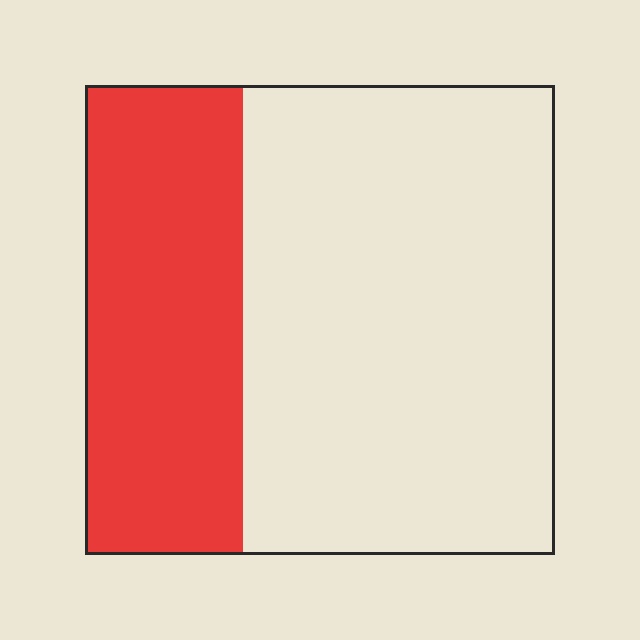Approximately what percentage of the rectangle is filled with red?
Approximately 35%.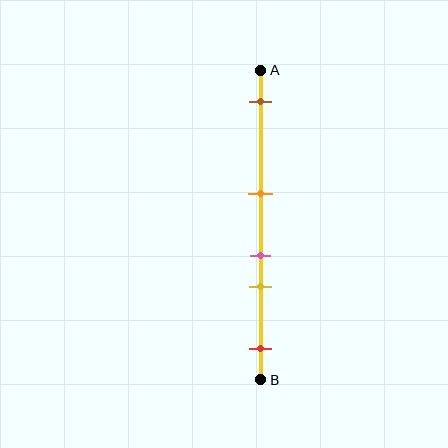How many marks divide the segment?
There are 5 marks dividing the segment.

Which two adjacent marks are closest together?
The pink and yellow marks are the closest adjacent pair.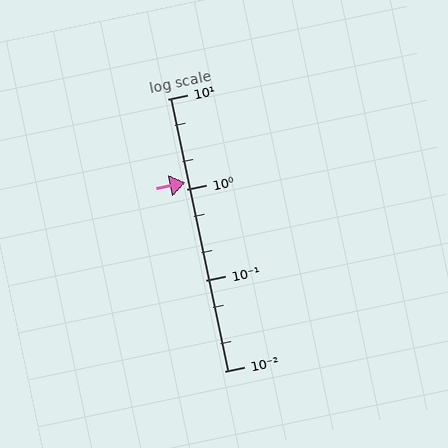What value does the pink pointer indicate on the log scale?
The pointer indicates approximately 1.2.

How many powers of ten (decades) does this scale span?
The scale spans 3 decades, from 0.01 to 10.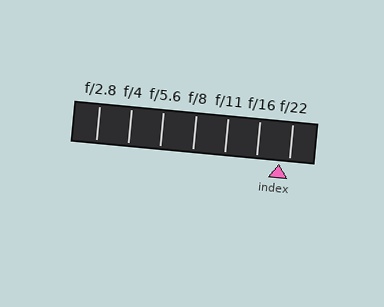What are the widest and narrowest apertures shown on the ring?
The widest aperture shown is f/2.8 and the narrowest is f/22.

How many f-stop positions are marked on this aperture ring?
There are 7 f-stop positions marked.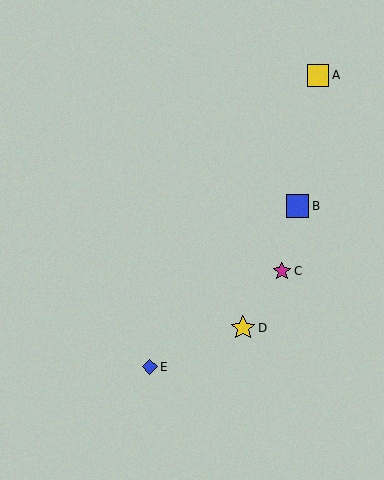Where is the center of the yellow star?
The center of the yellow star is at (243, 328).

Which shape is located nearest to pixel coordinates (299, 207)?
The blue square (labeled B) at (297, 206) is nearest to that location.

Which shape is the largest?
The yellow star (labeled D) is the largest.